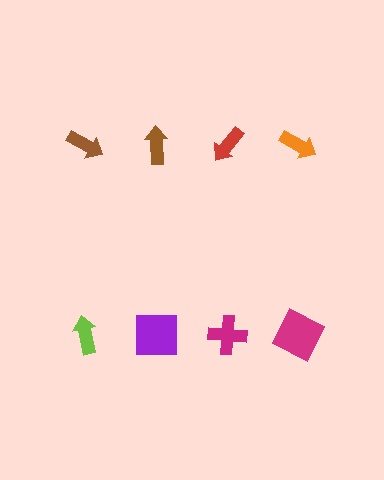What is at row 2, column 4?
A magenta square.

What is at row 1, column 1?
A brown arrow.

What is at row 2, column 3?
A magenta cross.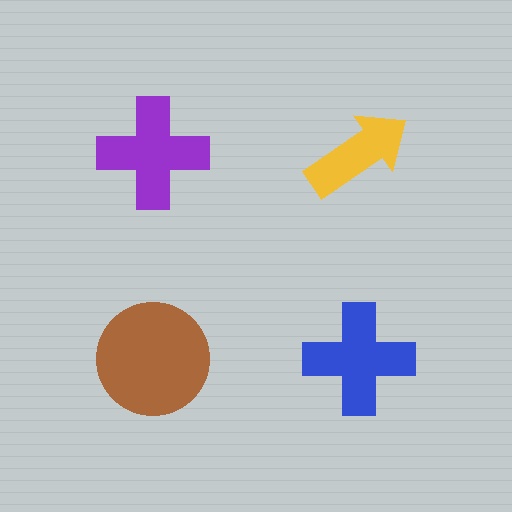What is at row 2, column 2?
A blue cross.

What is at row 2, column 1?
A brown circle.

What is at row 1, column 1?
A purple cross.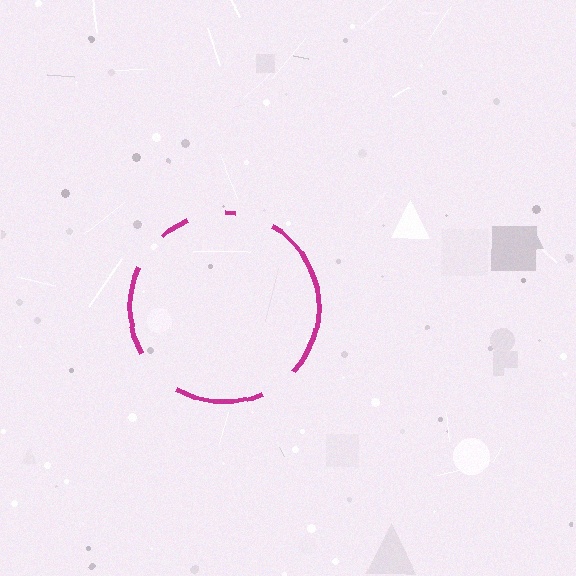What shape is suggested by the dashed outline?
The dashed outline suggests a circle.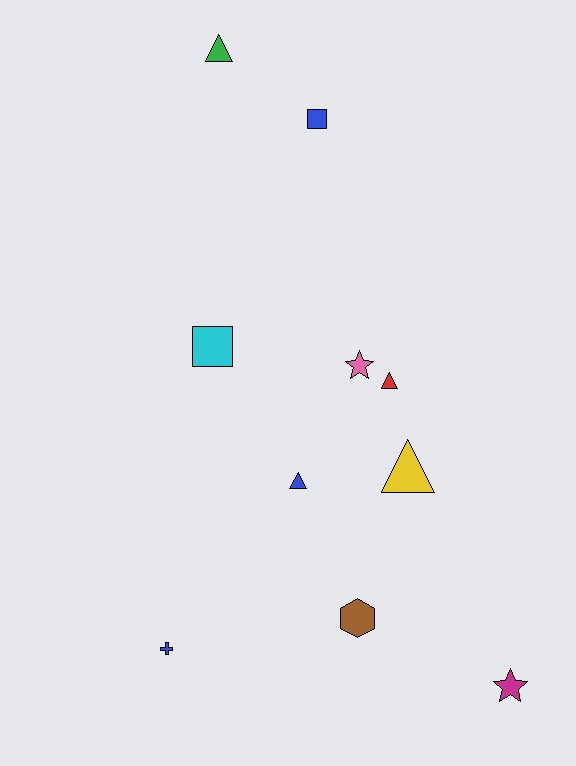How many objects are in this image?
There are 10 objects.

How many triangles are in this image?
There are 4 triangles.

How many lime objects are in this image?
There are no lime objects.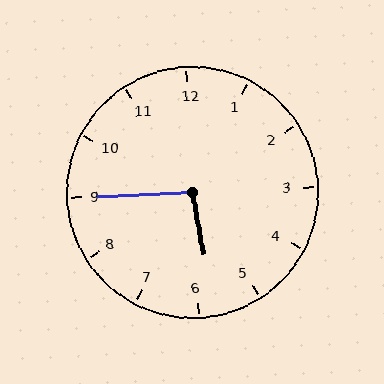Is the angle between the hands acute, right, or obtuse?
It is obtuse.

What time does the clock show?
5:45.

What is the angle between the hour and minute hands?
Approximately 98 degrees.